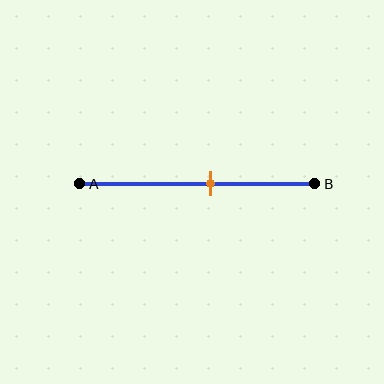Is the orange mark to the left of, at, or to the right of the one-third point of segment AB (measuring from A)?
The orange mark is to the right of the one-third point of segment AB.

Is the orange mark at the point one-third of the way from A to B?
No, the mark is at about 55% from A, not at the 33% one-third point.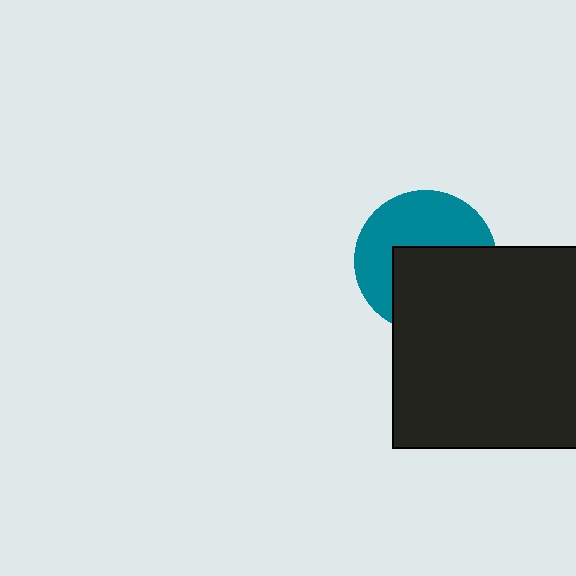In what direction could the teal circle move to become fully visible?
The teal circle could move up. That would shift it out from behind the black square entirely.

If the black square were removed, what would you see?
You would see the complete teal circle.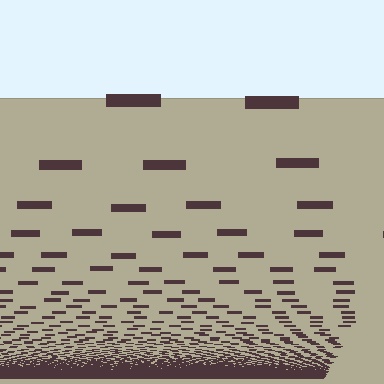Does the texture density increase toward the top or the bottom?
Density increases toward the bottom.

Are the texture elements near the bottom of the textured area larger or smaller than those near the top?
Smaller. The gradient is inverted — elements near the bottom are smaller and denser.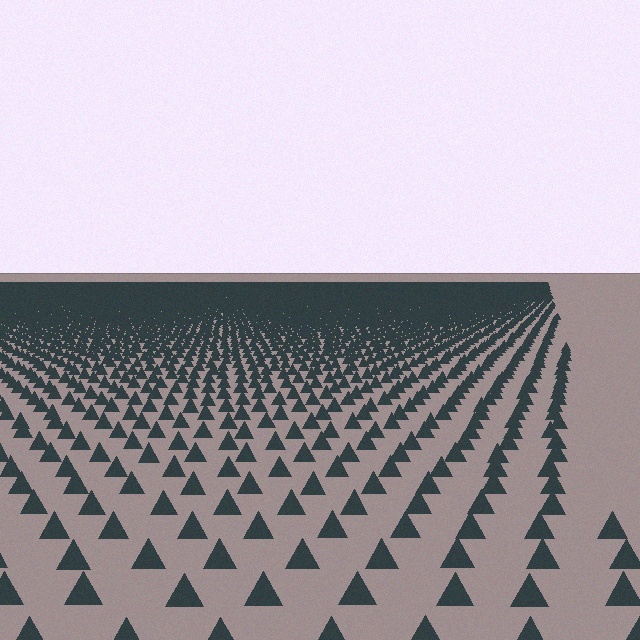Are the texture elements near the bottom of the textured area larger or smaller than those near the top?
Larger. Near the bottom, elements are closer to the viewer and appear at a bigger on-screen size.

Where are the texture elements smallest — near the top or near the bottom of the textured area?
Near the top.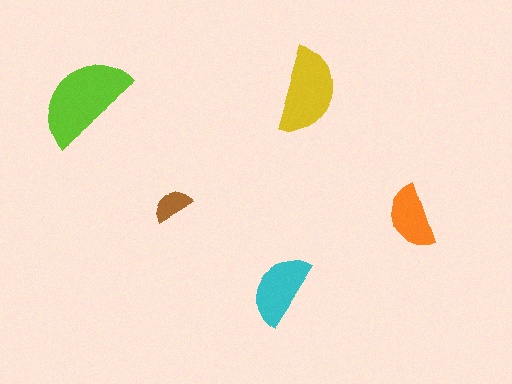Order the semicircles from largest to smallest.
the lime one, the yellow one, the cyan one, the orange one, the brown one.